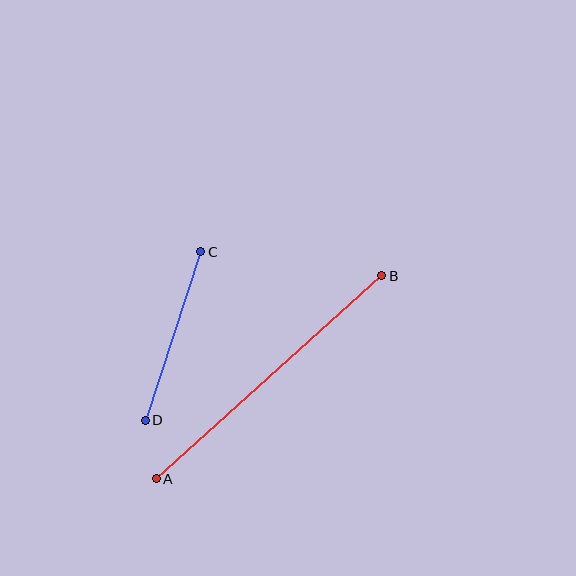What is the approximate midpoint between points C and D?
The midpoint is at approximately (173, 336) pixels.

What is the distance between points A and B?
The distance is approximately 303 pixels.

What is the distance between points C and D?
The distance is approximately 177 pixels.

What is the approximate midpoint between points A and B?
The midpoint is at approximately (269, 377) pixels.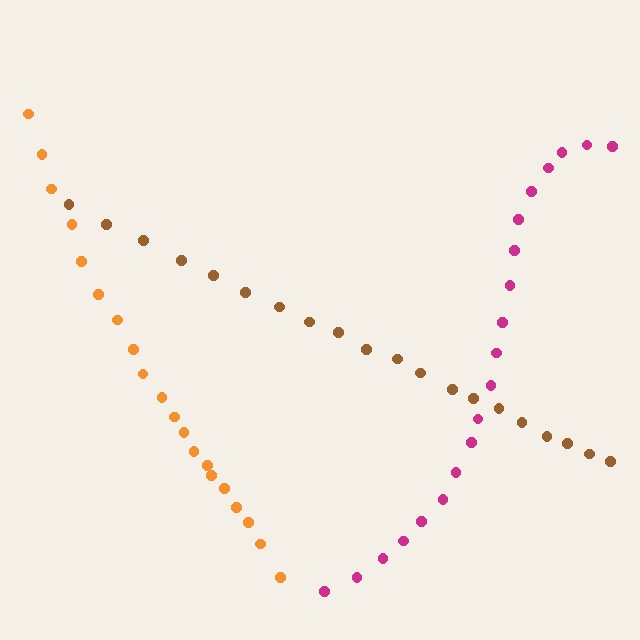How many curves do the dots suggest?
There are 3 distinct paths.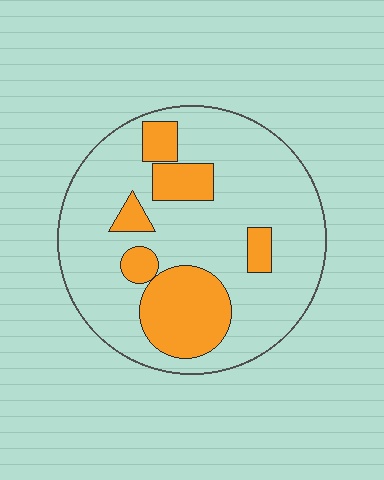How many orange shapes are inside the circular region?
6.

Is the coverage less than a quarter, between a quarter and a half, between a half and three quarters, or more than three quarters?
Less than a quarter.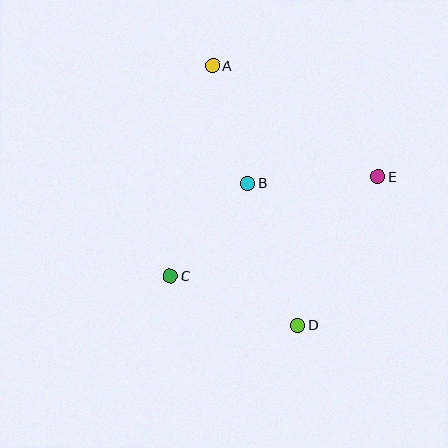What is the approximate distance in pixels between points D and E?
The distance between D and E is approximately 169 pixels.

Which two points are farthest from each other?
Points A and D are farthest from each other.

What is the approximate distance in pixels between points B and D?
The distance between B and D is approximately 150 pixels.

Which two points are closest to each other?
Points B and C are closest to each other.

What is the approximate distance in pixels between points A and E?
The distance between A and E is approximately 199 pixels.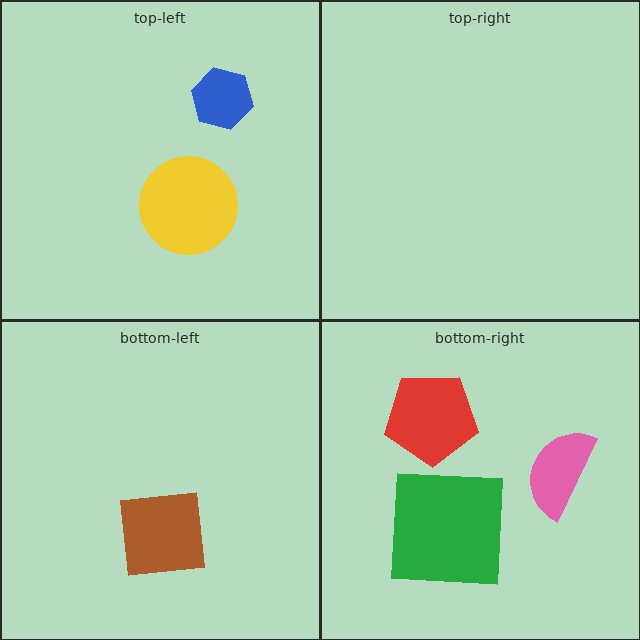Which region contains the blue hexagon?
The top-left region.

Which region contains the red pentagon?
The bottom-right region.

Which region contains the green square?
The bottom-right region.